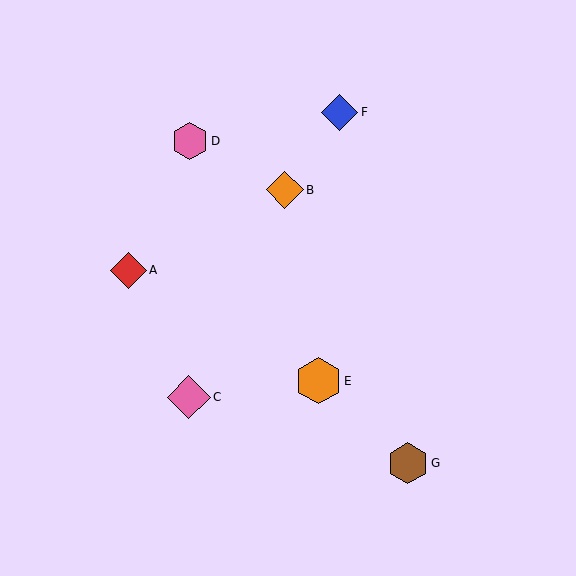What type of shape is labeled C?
Shape C is a pink diamond.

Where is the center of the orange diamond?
The center of the orange diamond is at (285, 190).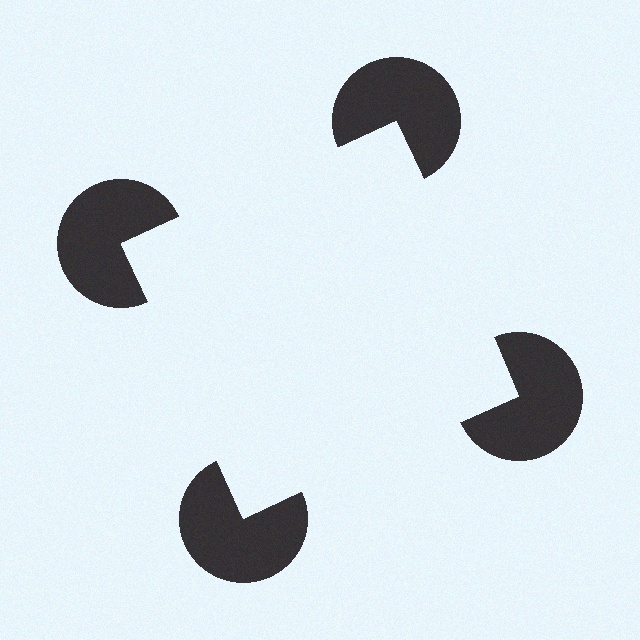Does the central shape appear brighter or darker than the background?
It typically appears slightly brighter than the background, even though no actual brightness change is drawn.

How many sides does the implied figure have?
4 sides.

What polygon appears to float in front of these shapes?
An illusory square — its edges are inferred from the aligned wedge cuts in the pac-man discs, not physically drawn.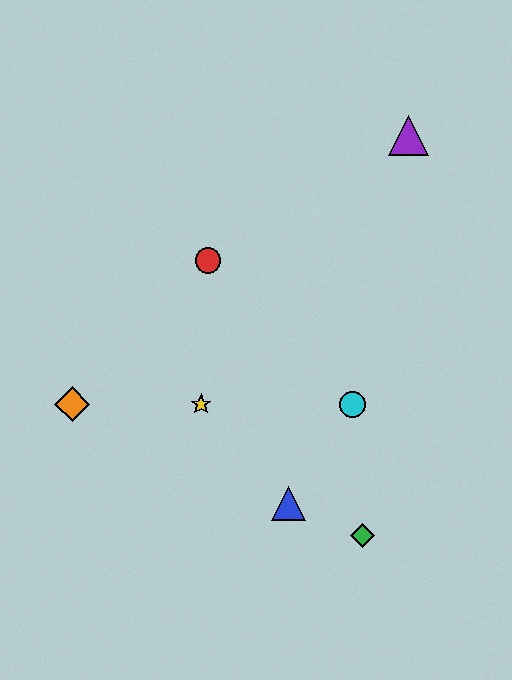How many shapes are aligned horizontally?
3 shapes (the yellow star, the orange diamond, the cyan circle) are aligned horizontally.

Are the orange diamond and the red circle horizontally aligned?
No, the orange diamond is at y≈404 and the red circle is at y≈261.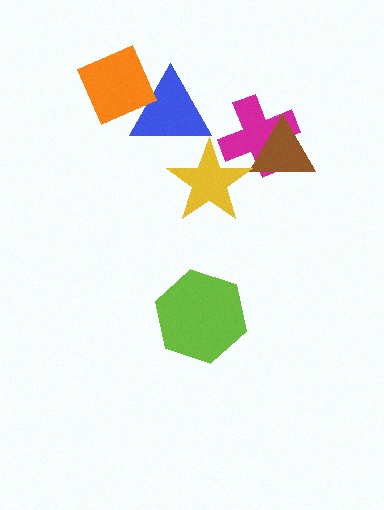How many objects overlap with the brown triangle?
1 object overlaps with the brown triangle.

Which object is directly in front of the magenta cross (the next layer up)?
The brown triangle is directly in front of the magenta cross.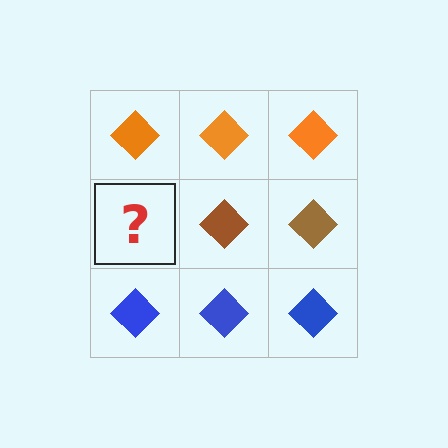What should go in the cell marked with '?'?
The missing cell should contain a brown diamond.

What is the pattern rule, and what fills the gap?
The rule is that each row has a consistent color. The gap should be filled with a brown diamond.